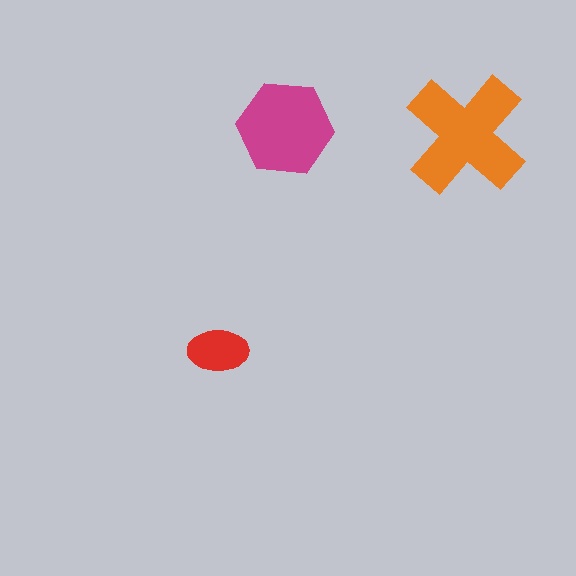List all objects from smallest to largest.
The red ellipse, the magenta hexagon, the orange cross.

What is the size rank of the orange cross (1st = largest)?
1st.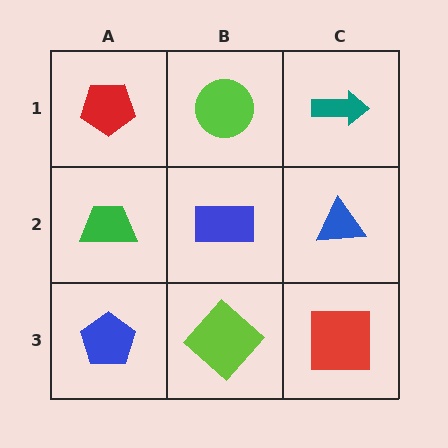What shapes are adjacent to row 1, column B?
A blue rectangle (row 2, column B), a red pentagon (row 1, column A), a teal arrow (row 1, column C).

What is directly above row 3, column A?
A green trapezoid.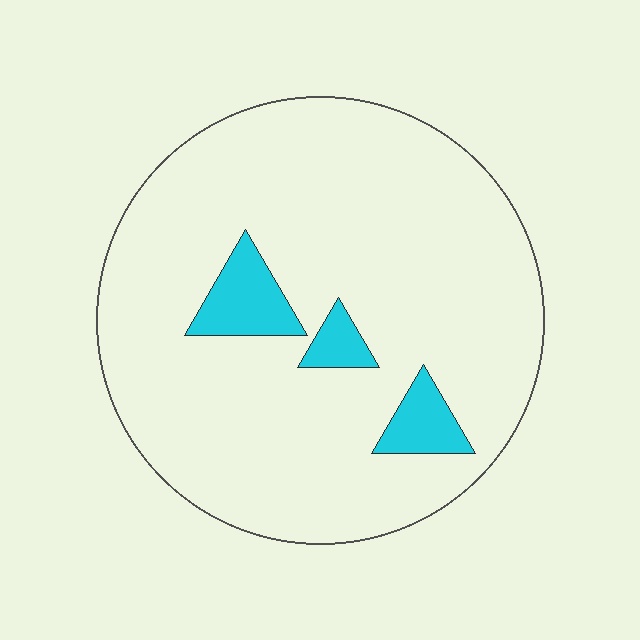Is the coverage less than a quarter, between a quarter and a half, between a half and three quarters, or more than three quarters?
Less than a quarter.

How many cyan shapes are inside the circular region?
3.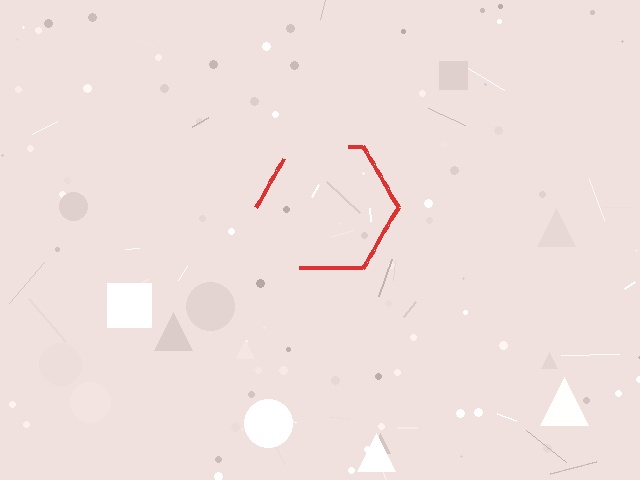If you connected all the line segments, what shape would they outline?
They would outline a hexagon.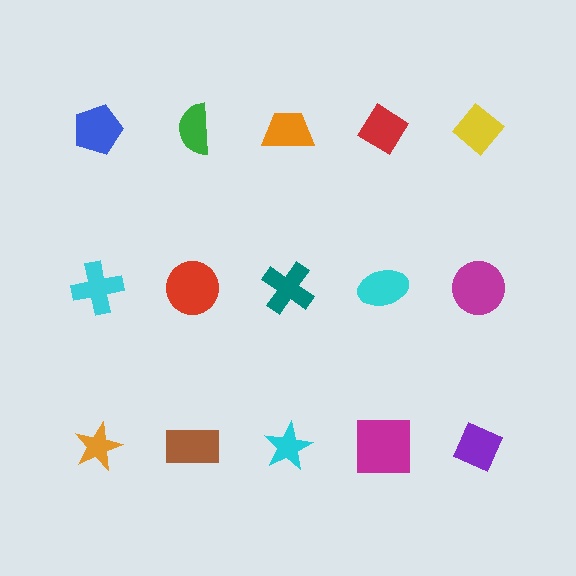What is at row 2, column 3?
A teal cross.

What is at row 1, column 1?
A blue pentagon.